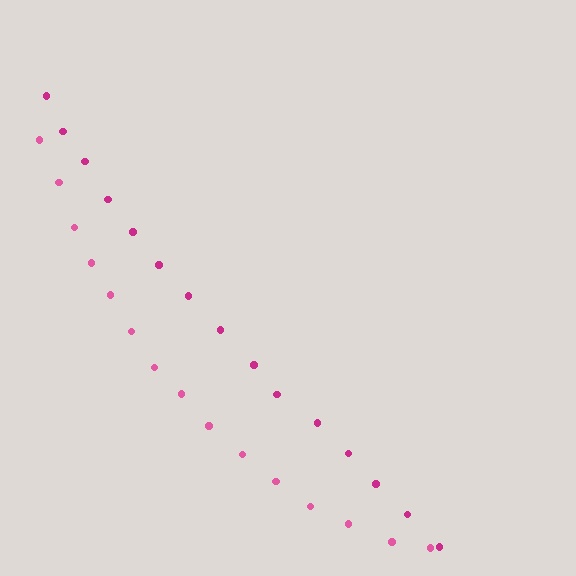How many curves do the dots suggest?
There are 2 distinct paths.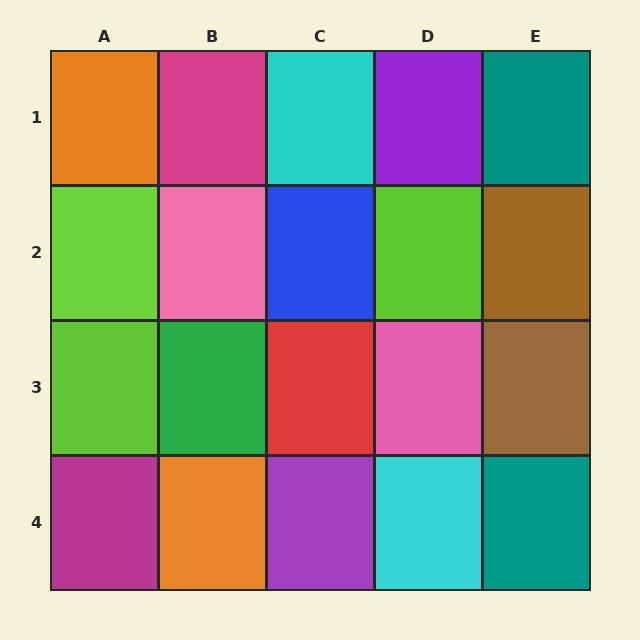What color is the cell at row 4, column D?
Cyan.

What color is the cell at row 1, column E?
Teal.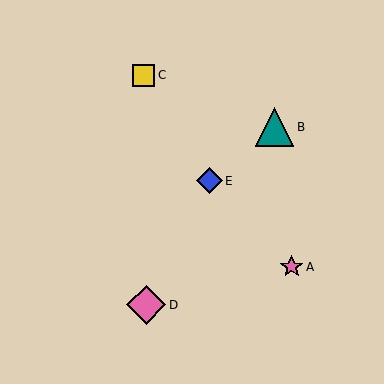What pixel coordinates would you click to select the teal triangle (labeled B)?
Click at (274, 127) to select the teal triangle B.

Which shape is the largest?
The pink diamond (labeled D) is the largest.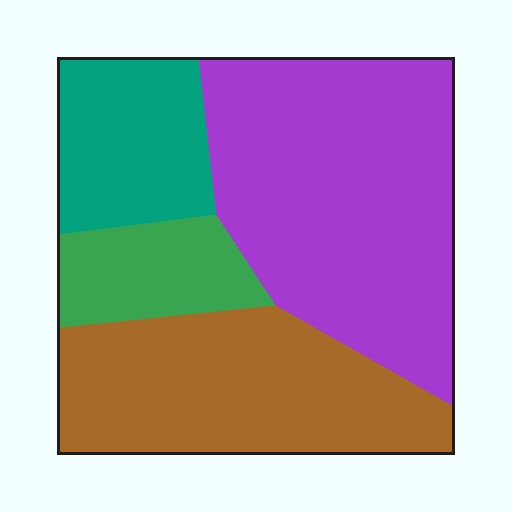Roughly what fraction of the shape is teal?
Teal covers roughly 15% of the shape.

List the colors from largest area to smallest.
From largest to smallest: purple, brown, teal, green.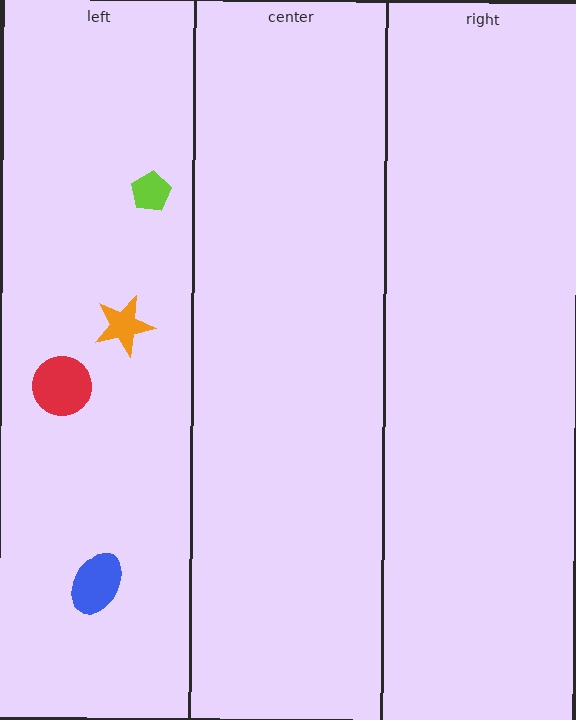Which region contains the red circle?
The left region.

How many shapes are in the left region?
4.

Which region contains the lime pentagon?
The left region.